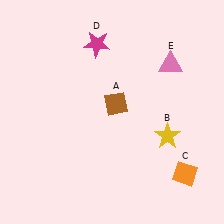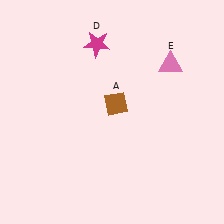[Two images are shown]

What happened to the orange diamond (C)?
The orange diamond (C) was removed in Image 2. It was in the bottom-right area of Image 1.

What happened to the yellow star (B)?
The yellow star (B) was removed in Image 2. It was in the bottom-right area of Image 1.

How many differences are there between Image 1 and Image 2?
There are 2 differences between the two images.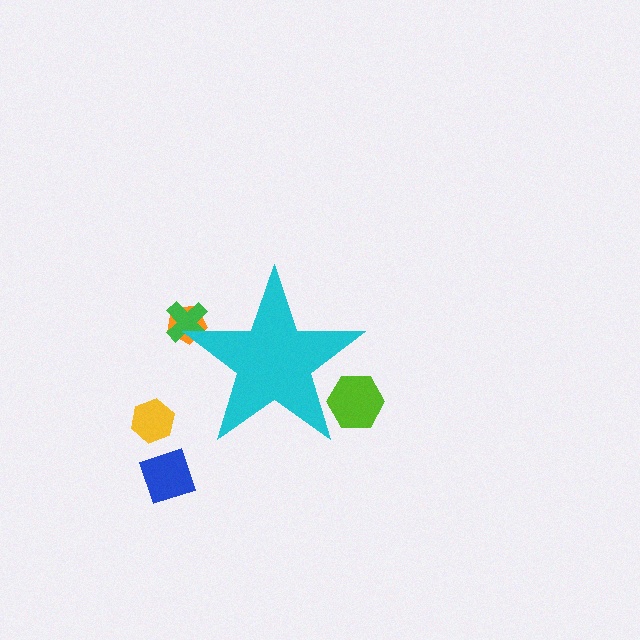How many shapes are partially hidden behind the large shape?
3 shapes are partially hidden.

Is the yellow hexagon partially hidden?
No, the yellow hexagon is fully visible.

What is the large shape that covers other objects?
A cyan star.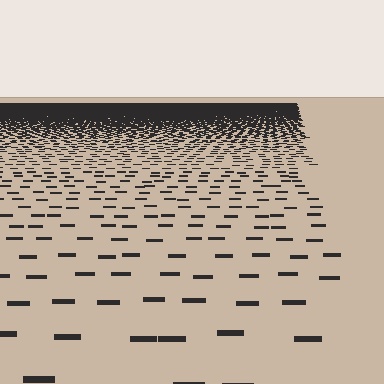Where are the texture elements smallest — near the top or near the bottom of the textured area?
Near the top.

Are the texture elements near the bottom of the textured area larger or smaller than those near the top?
Larger. Near the bottom, elements are closer to the viewer and appear at a bigger on-screen size.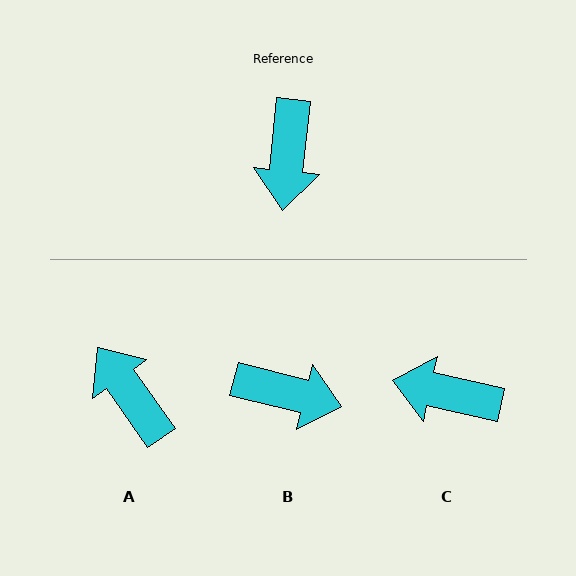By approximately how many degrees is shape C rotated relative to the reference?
Approximately 97 degrees clockwise.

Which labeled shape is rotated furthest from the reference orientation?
A, about 139 degrees away.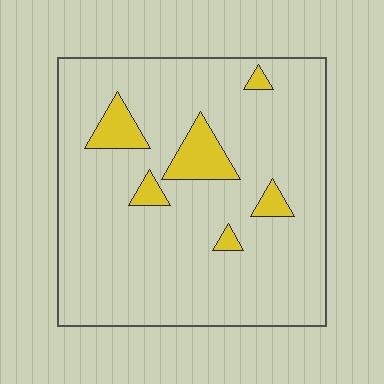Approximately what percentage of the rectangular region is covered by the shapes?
Approximately 10%.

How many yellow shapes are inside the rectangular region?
6.